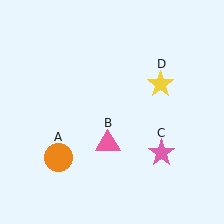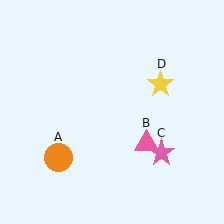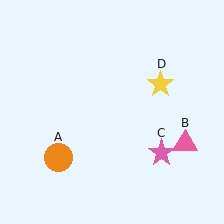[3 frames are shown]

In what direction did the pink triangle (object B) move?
The pink triangle (object B) moved right.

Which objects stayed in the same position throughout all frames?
Orange circle (object A) and pink star (object C) and yellow star (object D) remained stationary.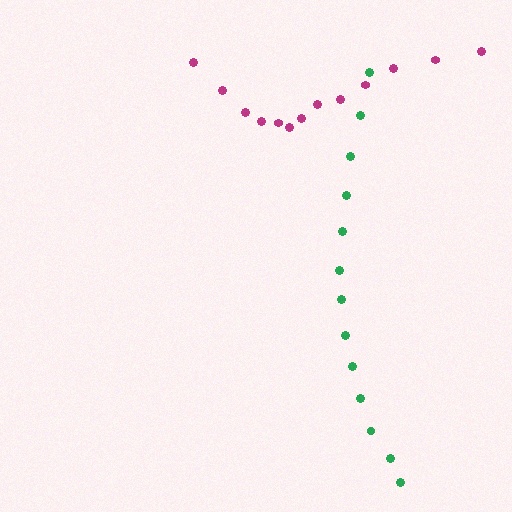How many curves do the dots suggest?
There are 2 distinct paths.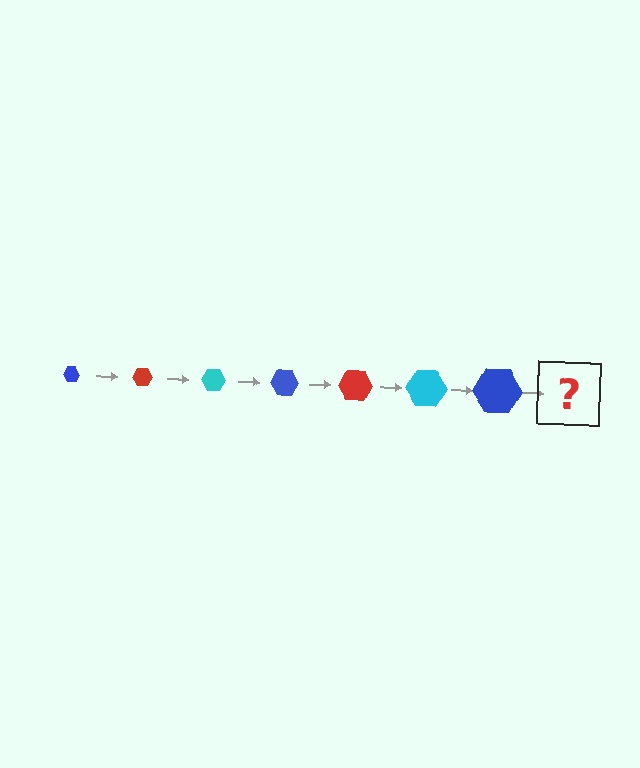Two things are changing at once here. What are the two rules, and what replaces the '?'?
The two rules are that the hexagon grows larger each step and the color cycles through blue, red, and cyan. The '?' should be a red hexagon, larger than the previous one.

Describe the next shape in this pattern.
It should be a red hexagon, larger than the previous one.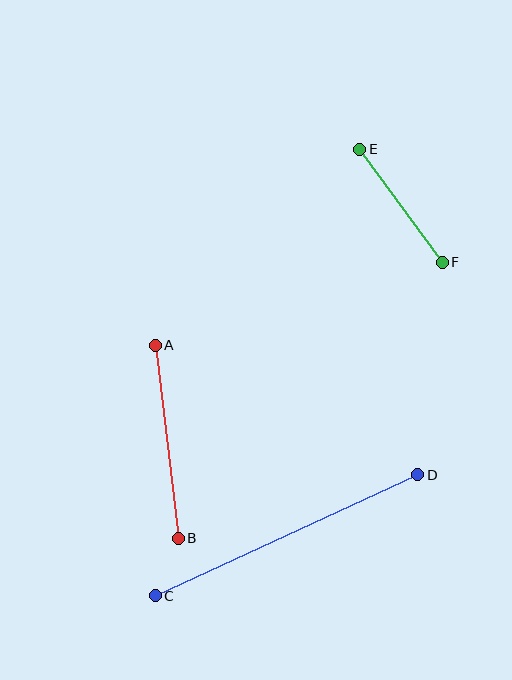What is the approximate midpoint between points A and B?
The midpoint is at approximately (167, 442) pixels.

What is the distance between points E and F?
The distance is approximately 140 pixels.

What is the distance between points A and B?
The distance is approximately 194 pixels.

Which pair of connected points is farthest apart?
Points C and D are farthest apart.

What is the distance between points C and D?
The distance is approximately 289 pixels.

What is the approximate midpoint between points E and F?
The midpoint is at approximately (401, 206) pixels.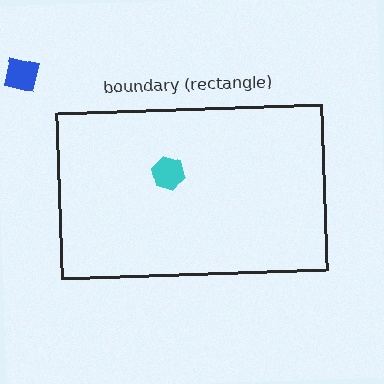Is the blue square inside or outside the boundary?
Outside.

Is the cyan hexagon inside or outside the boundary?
Inside.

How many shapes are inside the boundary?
1 inside, 1 outside.